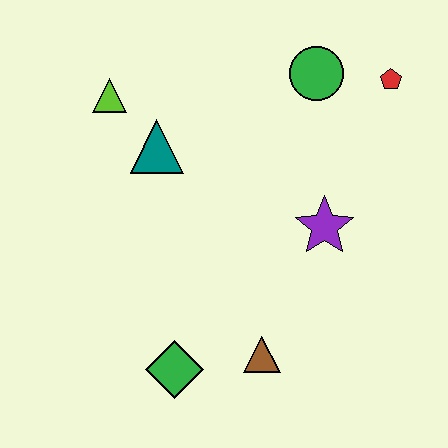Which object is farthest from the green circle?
The green diamond is farthest from the green circle.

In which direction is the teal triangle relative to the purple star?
The teal triangle is to the left of the purple star.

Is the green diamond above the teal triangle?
No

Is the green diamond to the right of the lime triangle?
Yes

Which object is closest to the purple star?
The brown triangle is closest to the purple star.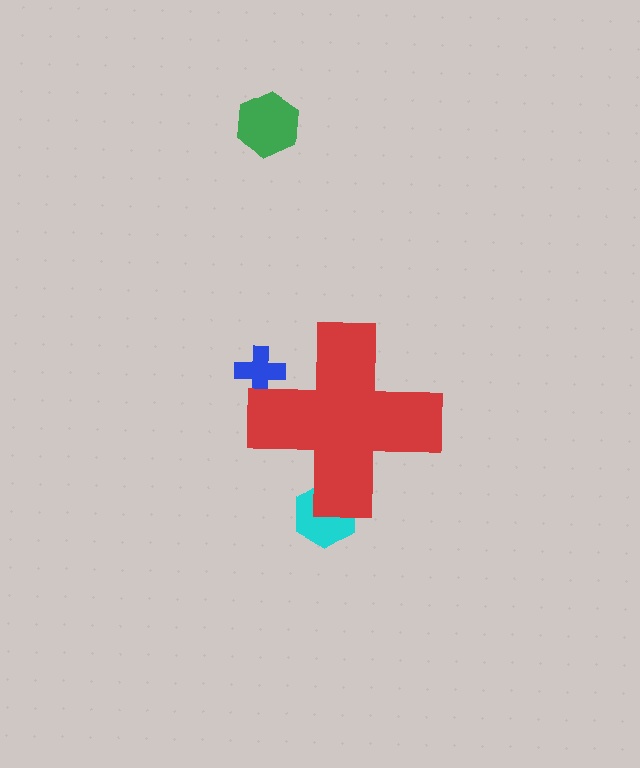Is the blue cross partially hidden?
Yes, the blue cross is partially hidden behind the red cross.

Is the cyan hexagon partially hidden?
Yes, the cyan hexagon is partially hidden behind the red cross.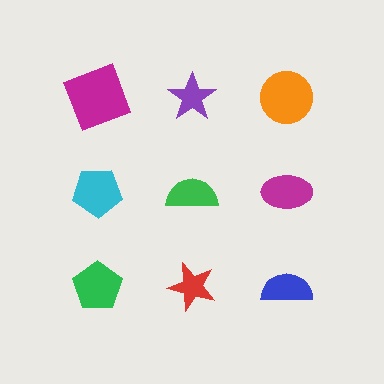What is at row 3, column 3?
A blue semicircle.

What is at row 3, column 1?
A green pentagon.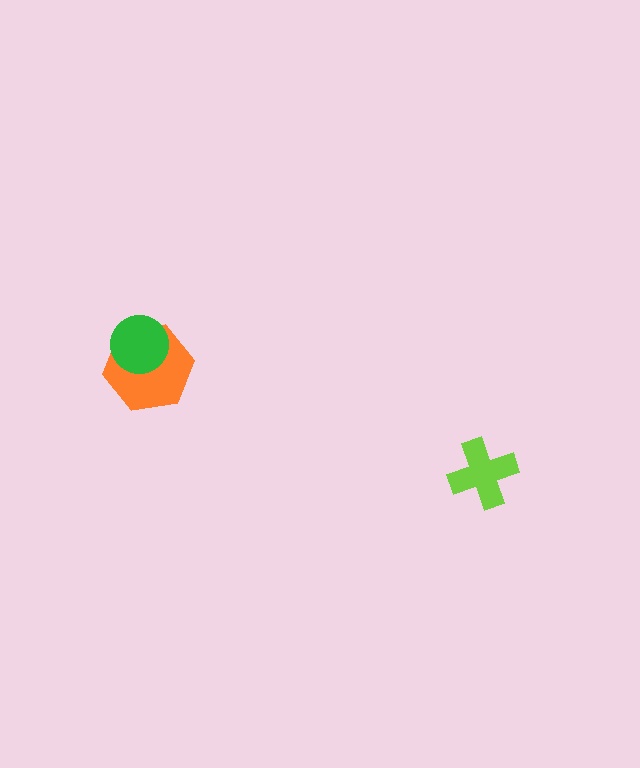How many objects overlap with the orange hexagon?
1 object overlaps with the orange hexagon.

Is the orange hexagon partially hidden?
Yes, it is partially covered by another shape.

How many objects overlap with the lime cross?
0 objects overlap with the lime cross.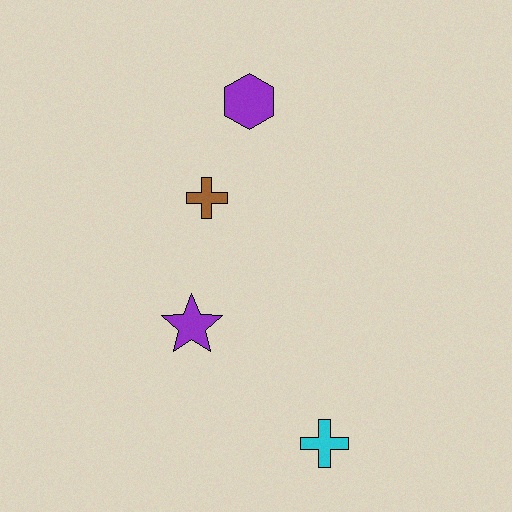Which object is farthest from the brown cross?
The cyan cross is farthest from the brown cross.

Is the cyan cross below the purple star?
Yes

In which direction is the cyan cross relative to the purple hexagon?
The cyan cross is below the purple hexagon.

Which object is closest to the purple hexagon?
The brown cross is closest to the purple hexagon.